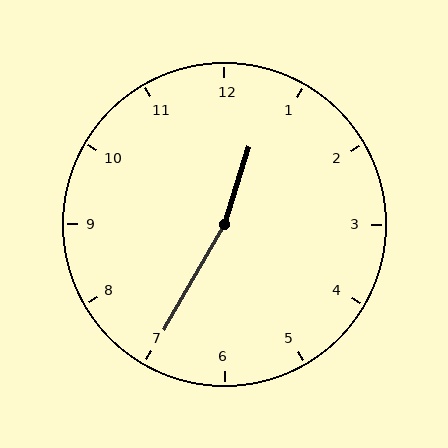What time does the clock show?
12:35.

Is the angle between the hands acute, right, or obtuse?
It is obtuse.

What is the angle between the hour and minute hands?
Approximately 168 degrees.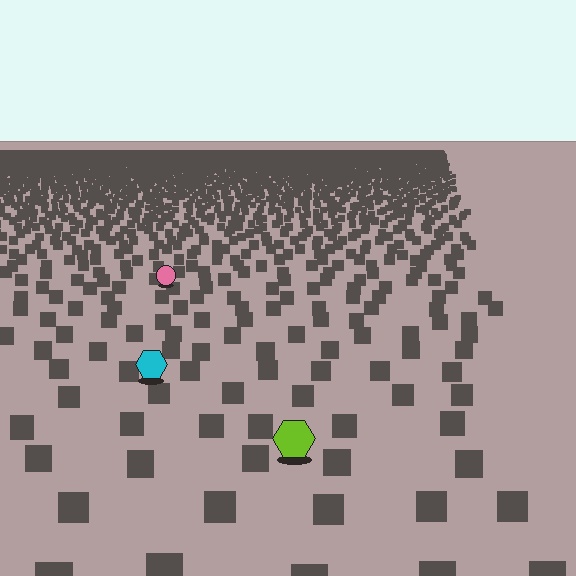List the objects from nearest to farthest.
From nearest to farthest: the lime hexagon, the cyan hexagon, the pink circle.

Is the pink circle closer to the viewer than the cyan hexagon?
No. The cyan hexagon is closer — you can tell from the texture gradient: the ground texture is coarser near it.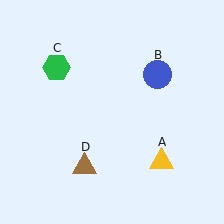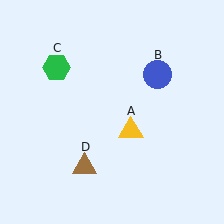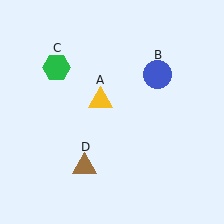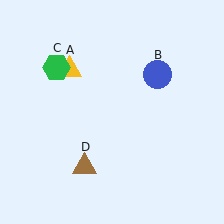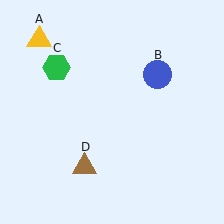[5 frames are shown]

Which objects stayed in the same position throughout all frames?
Blue circle (object B) and green hexagon (object C) and brown triangle (object D) remained stationary.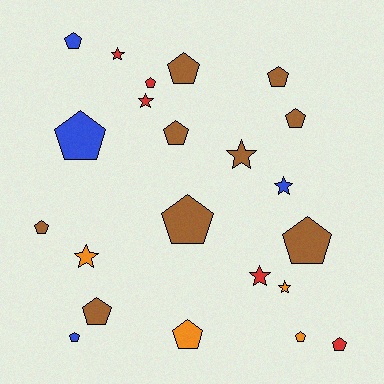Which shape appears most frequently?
Pentagon, with 15 objects.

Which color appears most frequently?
Brown, with 9 objects.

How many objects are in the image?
There are 22 objects.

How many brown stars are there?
There is 1 brown star.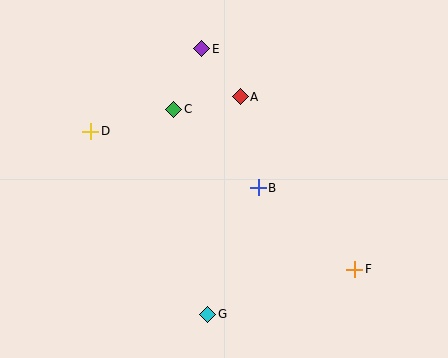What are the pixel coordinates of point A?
Point A is at (240, 97).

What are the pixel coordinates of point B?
Point B is at (258, 188).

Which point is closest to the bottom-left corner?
Point G is closest to the bottom-left corner.